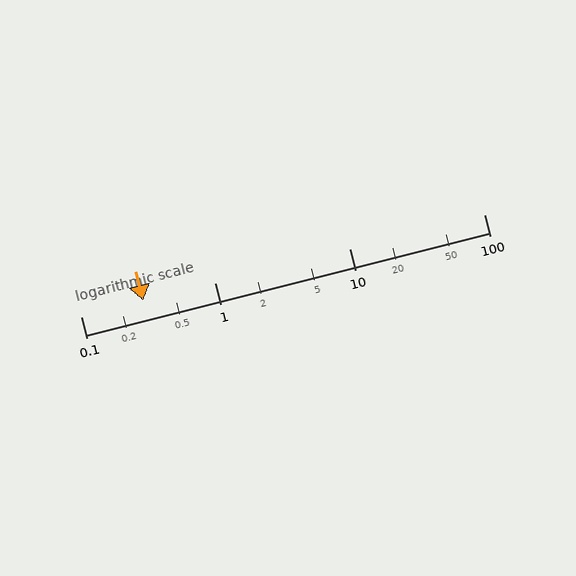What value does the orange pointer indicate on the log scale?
The pointer indicates approximately 0.29.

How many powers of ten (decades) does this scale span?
The scale spans 3 decades, from 0.1 to 100.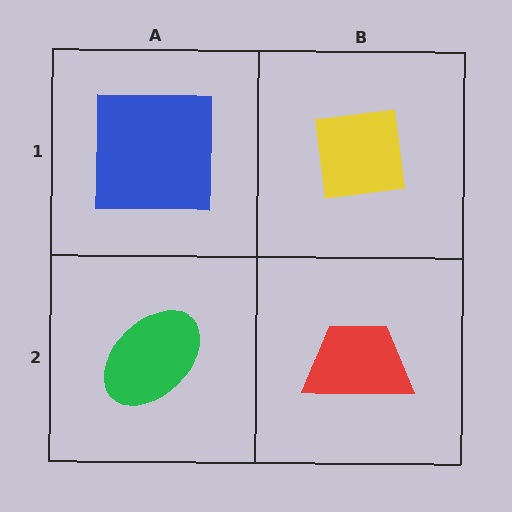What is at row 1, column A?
A blue square.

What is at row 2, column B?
A red trapezoid.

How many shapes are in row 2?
2 shapes.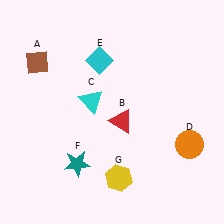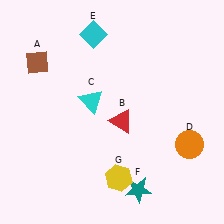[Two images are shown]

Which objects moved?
The objects that moved are: the cyan diamond (E), the teal star (F).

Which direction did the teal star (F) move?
The teal star (F) moved right.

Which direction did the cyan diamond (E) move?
The cyan diamond (E) moved up.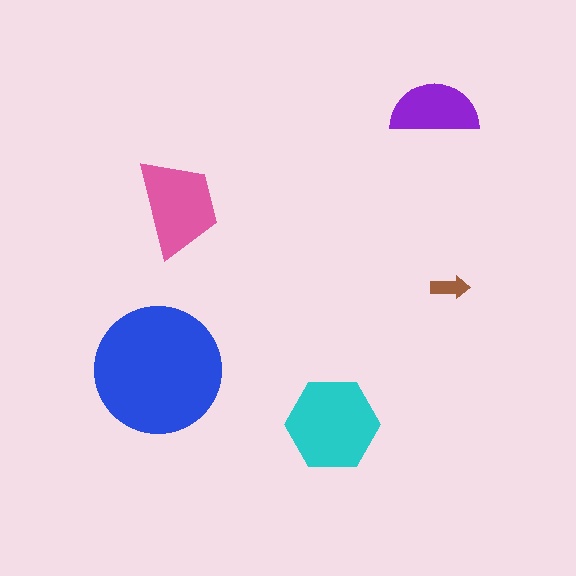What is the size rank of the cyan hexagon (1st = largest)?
2nd.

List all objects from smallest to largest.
The brown arrow, the purple semicircle, the pink trapezoid, the cyan hexagon, the blue circle.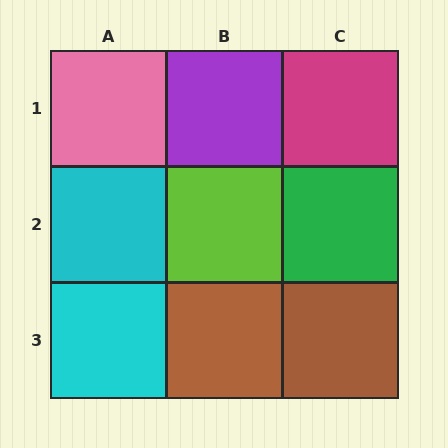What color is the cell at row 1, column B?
Purple.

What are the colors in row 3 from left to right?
Cyan, brown, brown.